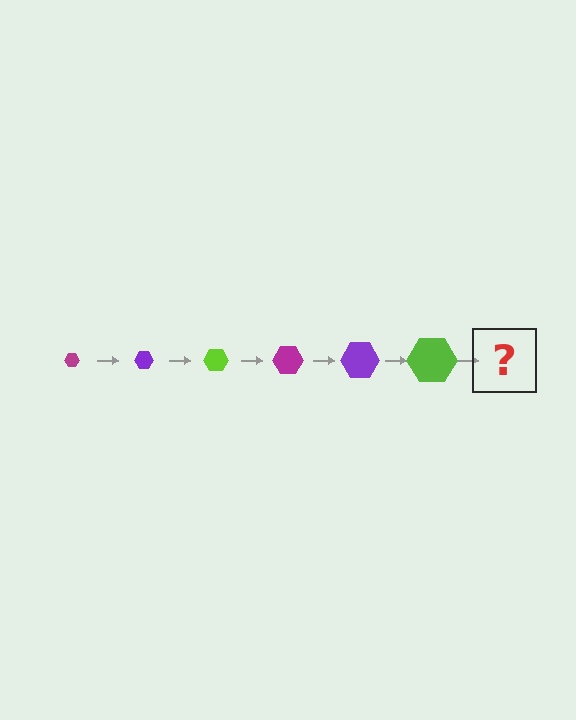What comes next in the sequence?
The next element should be a magenta hexagon, larger than the previous one.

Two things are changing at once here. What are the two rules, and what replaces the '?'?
The two rules are that the hexagon grows larger each step and the color cycles through magenta, purple, and lime. The '?' should be a magenta hexagon, larger than the previous one.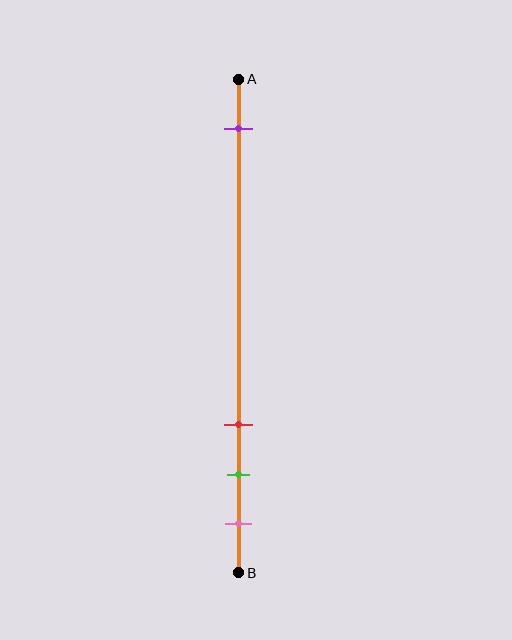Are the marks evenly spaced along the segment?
No, the marks are not evenly spaced.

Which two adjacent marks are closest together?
The green and pink marks are the closest adjacent pair.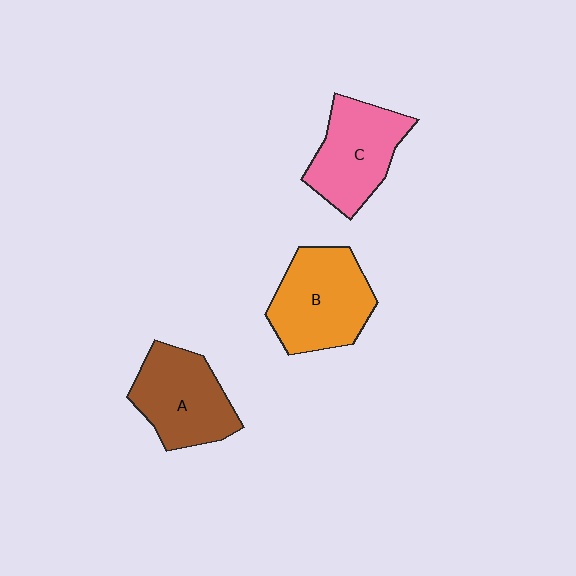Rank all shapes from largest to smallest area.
From largest to smallest: B (orange), A (brown), C (pink).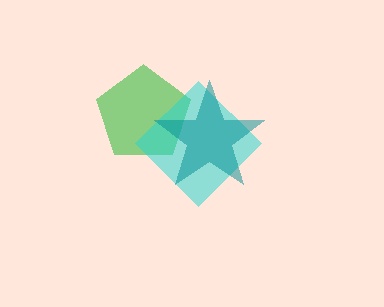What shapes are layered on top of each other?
The layered shapes are: a green pentagon, a cyan diamond, a teal star.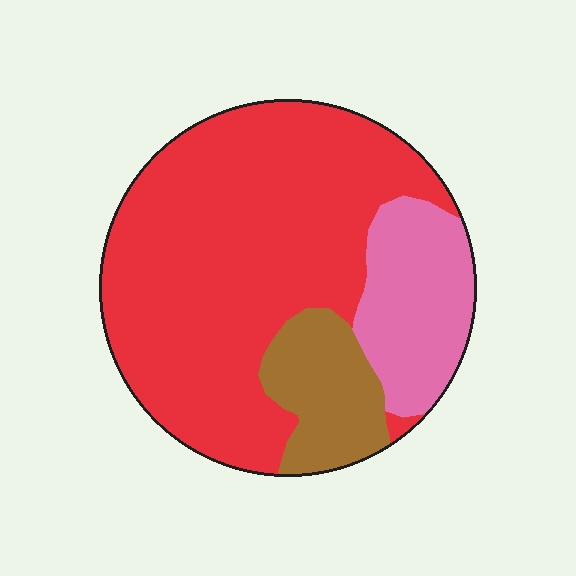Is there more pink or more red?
Red.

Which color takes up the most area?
Red, at roughly 70%.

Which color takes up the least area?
Brown, at roughly 15%.